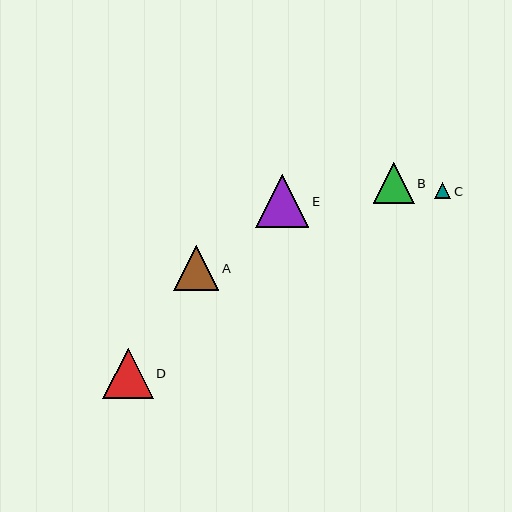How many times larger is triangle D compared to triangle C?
Triangle D is approximately 3.1 times the size of triangle C.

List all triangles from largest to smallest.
From largest to smallest: E, D, A, B, C.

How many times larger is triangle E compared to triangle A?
Triangle E is approximately 1.2 times the size of triangle A.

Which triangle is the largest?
Triangle E is the largest with a size of approximately 53 pixels.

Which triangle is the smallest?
Triangle C is the smallest with a size of approximately 16 pixels.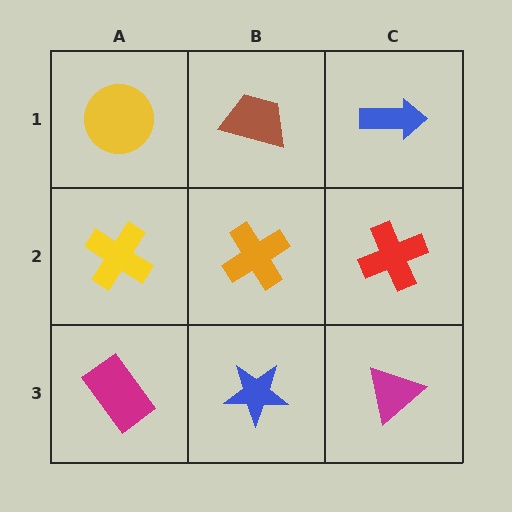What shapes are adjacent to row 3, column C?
A red cross (row 2, column C), a blue star (row 3, column B).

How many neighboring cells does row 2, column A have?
3.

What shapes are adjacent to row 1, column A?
A yellow cross (row 2, column A), a brown trapezoid (row 1, column B).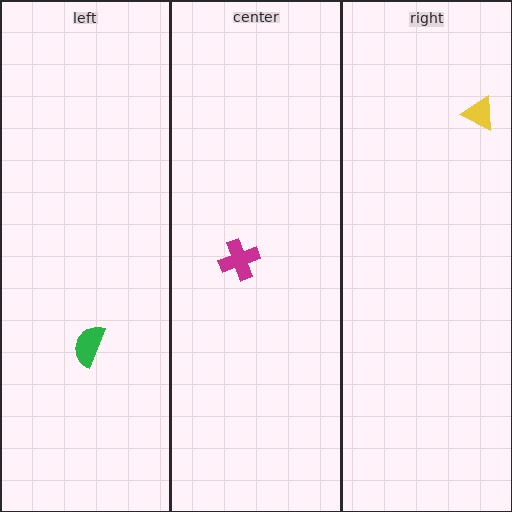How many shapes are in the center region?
1.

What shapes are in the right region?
The yellow triangle.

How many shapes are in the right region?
1.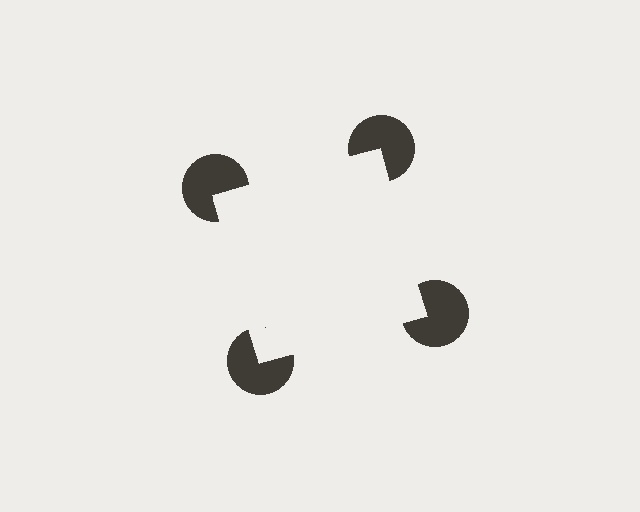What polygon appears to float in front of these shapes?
An illusory square — its edges are inferred from the aligned wedge cuts in the pac-man discs, not physically drawn.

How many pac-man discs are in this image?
There are 4 — one at each vertex of the illusory square.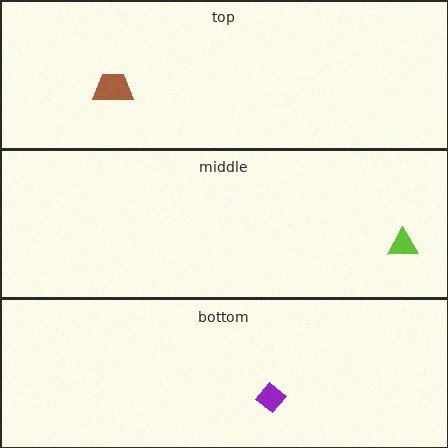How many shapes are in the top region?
1.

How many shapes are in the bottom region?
1.